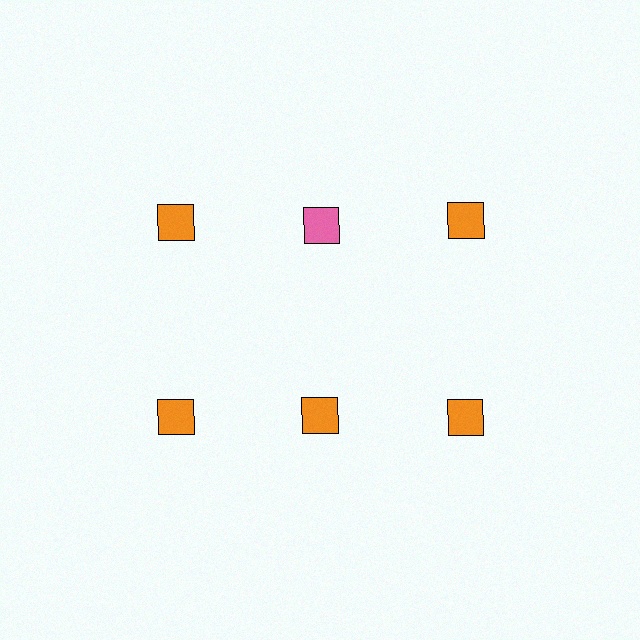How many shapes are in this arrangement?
There are 6 shapes arranged in a grid pattern.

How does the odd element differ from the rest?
It has a different color: pink instead of orange.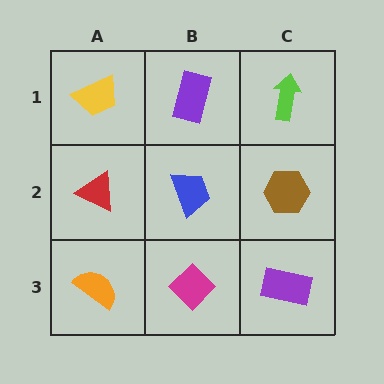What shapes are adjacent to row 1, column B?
A blue trapezoid (row 2, column B), a yellow trapezoid (row 1, column A), a lime arrow (row 1, column C).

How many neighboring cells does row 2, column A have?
3.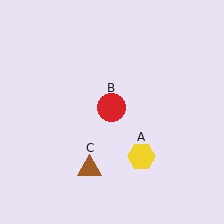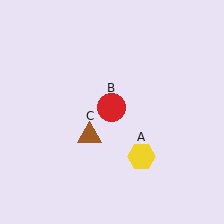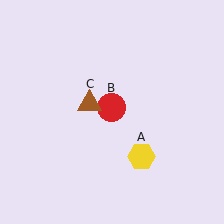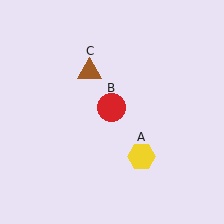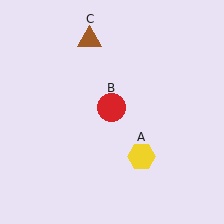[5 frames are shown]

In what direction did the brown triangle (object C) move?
The brown triangle (object C) moved up.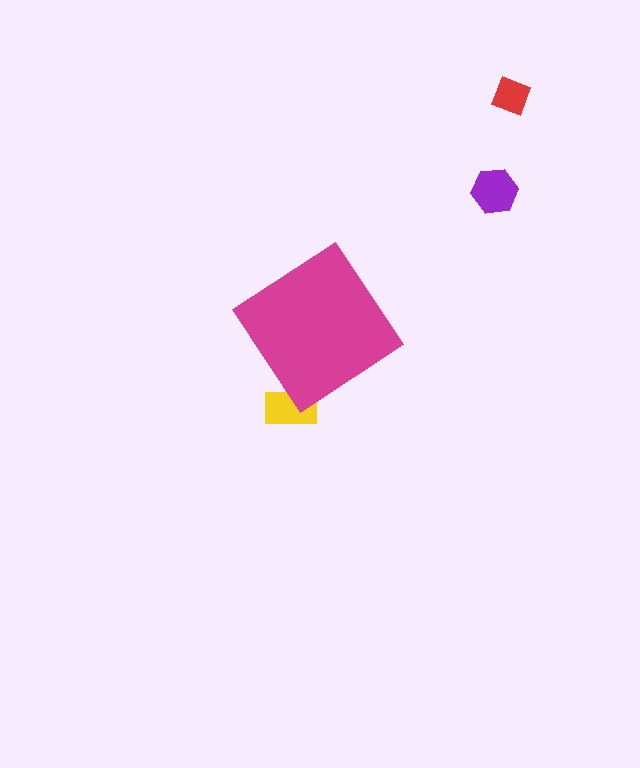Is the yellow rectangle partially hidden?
Yes, the yellow rectangle is partially hidden behind the magenta diamond.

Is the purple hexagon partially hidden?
No, the purple hexagon is fully visible.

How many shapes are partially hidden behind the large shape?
1 shape is partially hidden.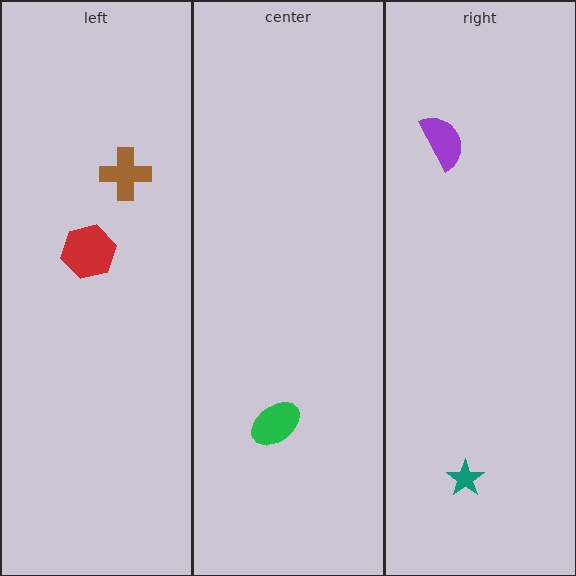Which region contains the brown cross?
The left region.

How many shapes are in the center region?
1.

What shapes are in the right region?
The teal star, the purple semicircle.